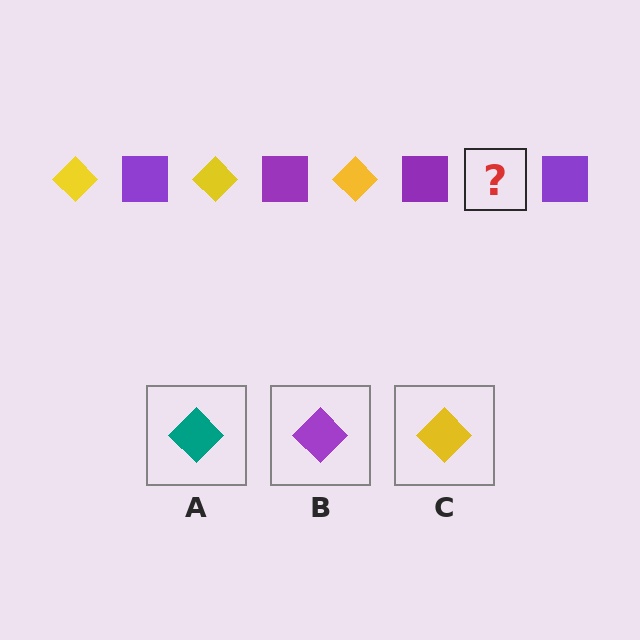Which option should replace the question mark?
Option C.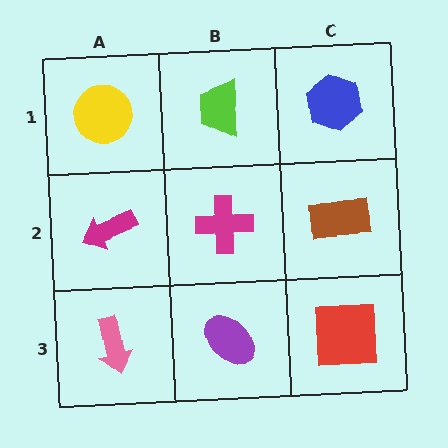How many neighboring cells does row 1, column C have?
2.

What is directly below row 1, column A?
A magenta arrow.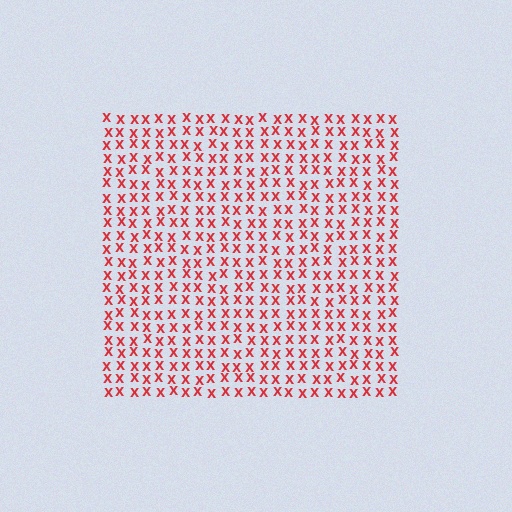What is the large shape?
The large shape is a square.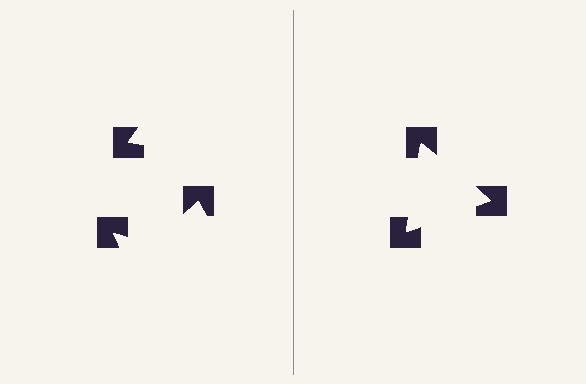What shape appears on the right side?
An illusory triangle.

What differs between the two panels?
The notched squares are positioned identically on both sides; only the wedge orientations differ. On the right they align to a triangle; on the left they are misaligned.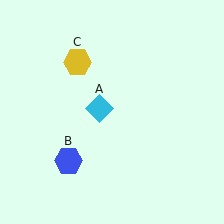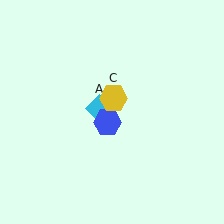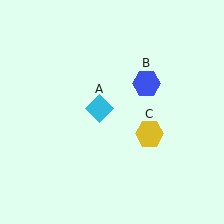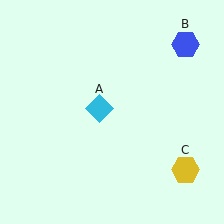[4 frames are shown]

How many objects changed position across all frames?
2 objects changed position: blue hexagon (object B), yellow hexagon (object C).